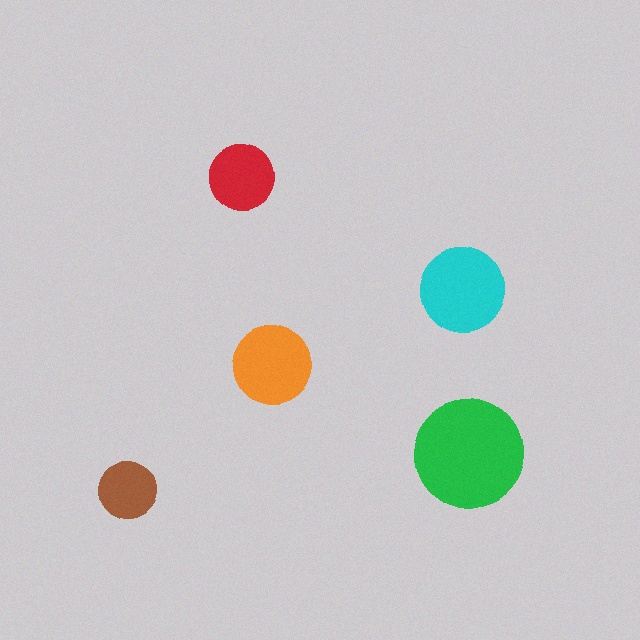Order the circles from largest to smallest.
the green one, the cyan one, the orange one, the red one, the brown one.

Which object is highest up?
The red circle is topmost.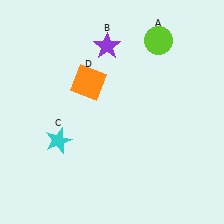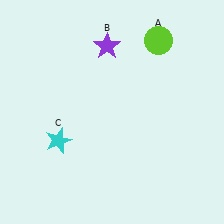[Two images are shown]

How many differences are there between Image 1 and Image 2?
There is 1 difference between the two images.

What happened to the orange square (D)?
The orange square (D) was removed in Image 2. It was in the top-left area of Image 1.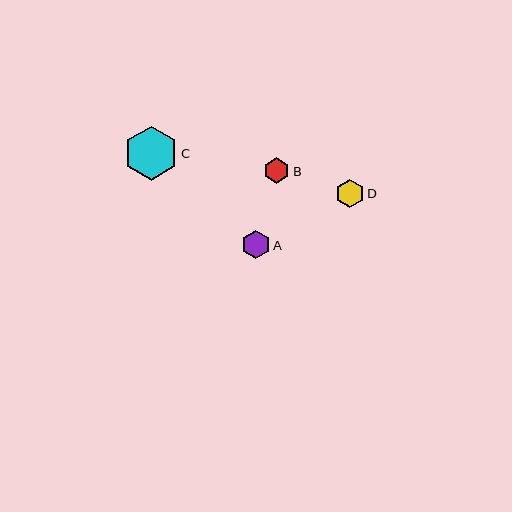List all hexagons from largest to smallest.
From largest to smallest: C, A, D, B.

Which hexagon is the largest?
Hexagon C is the largest with a size of approximately 54 pixels.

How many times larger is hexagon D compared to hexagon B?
Hexagon D is approximately 1.1 times the size of hexagon B.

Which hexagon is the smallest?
Hexagon B is the smallest with a size of approximately 26 pixels.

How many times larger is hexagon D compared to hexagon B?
Hexagon D is approximately 1.1 times the size of hexagon B.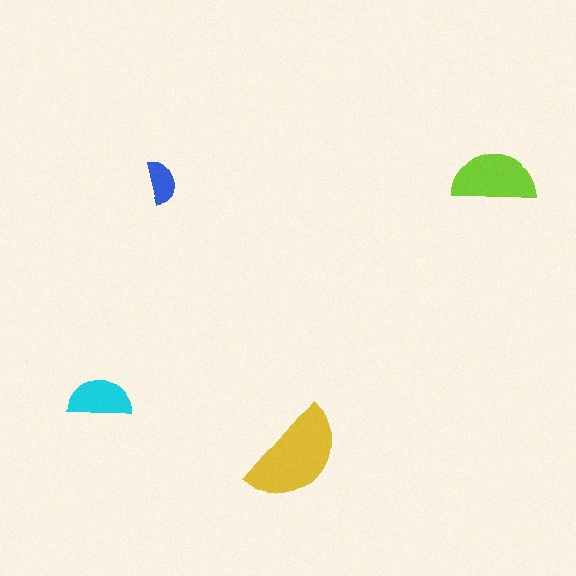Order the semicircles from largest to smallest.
the yellow one, the lime one, the cyan one, the blue one.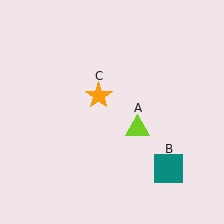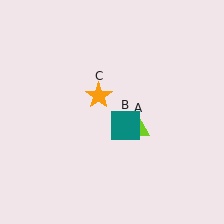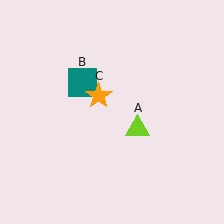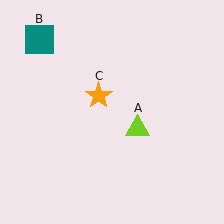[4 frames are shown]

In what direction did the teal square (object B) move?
The teal square (object B) moved up and to the left.